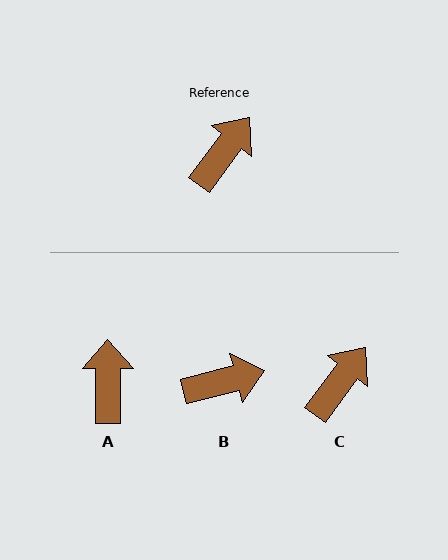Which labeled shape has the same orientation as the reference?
C.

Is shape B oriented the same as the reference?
No, it is off by about 39 degrees.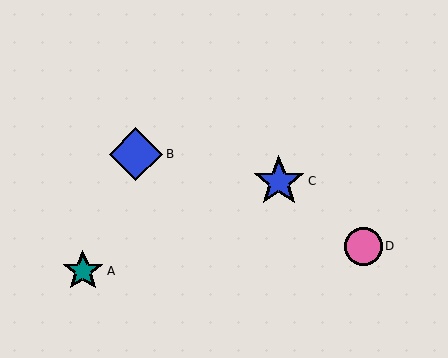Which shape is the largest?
The blue diamond (labeled B) is the largest.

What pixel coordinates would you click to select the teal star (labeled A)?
Click at (83, 271) to select the teal star A.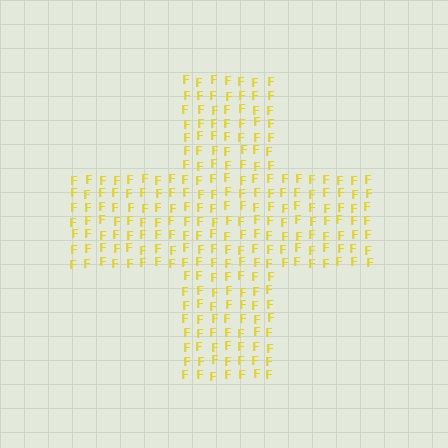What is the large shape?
The large shape is a cross.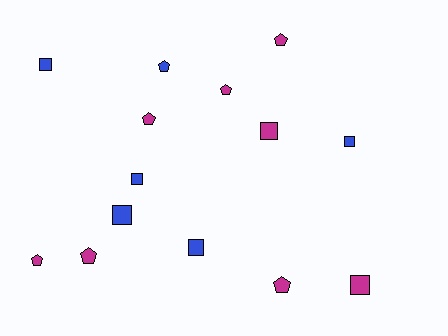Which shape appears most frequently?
Pentagon, with 7 objects.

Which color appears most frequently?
Magenta, with 8 objects.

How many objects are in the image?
There are 14 objects.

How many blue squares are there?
There are 5 blue squares.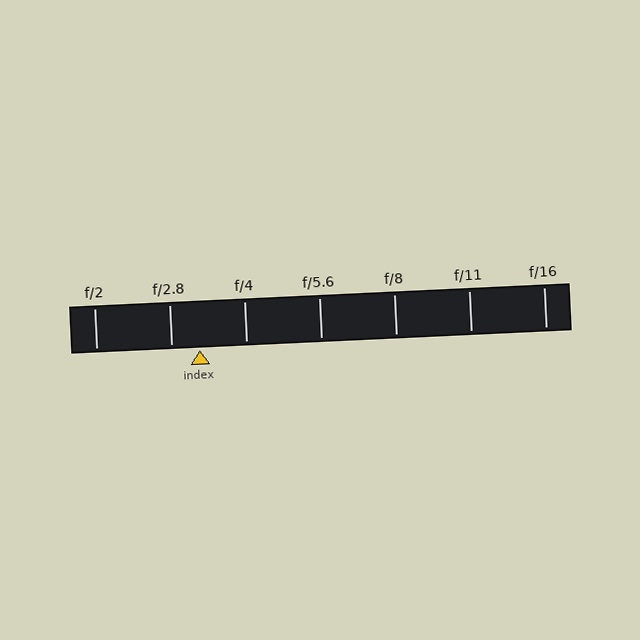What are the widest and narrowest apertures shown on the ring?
The widest aperture shown is f/2 and the narrowest is f/16.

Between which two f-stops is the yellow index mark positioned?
The index mark is between f/2.8 and f/4.